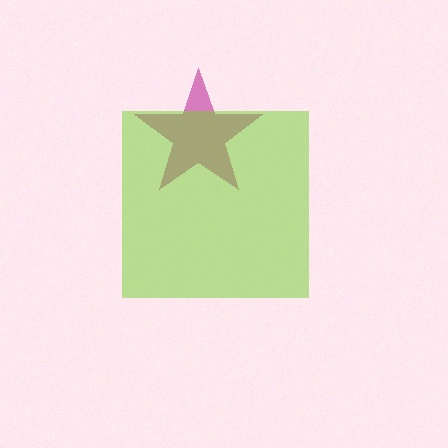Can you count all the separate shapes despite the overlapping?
Yes, there are 2 separate shapes.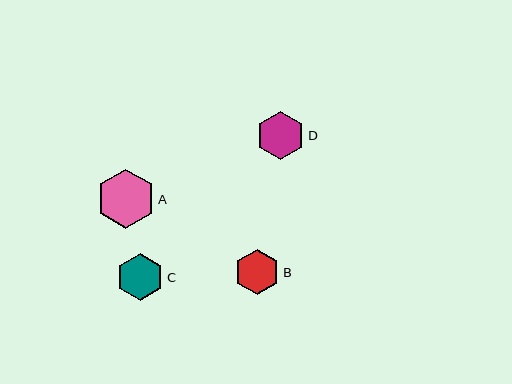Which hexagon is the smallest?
Hexagon B is the smallest with a size of approximately 45 pixels.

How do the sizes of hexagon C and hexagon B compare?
Hexagon C and hexagon B are approximately the same size.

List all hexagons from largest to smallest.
From largest to smallest: A, D, C, B.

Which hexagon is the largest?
Hexagon A is the largest with a size of approximately 59 pixels.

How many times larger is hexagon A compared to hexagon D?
Hexagon A is approximately 1.2 times the size of hexagon D.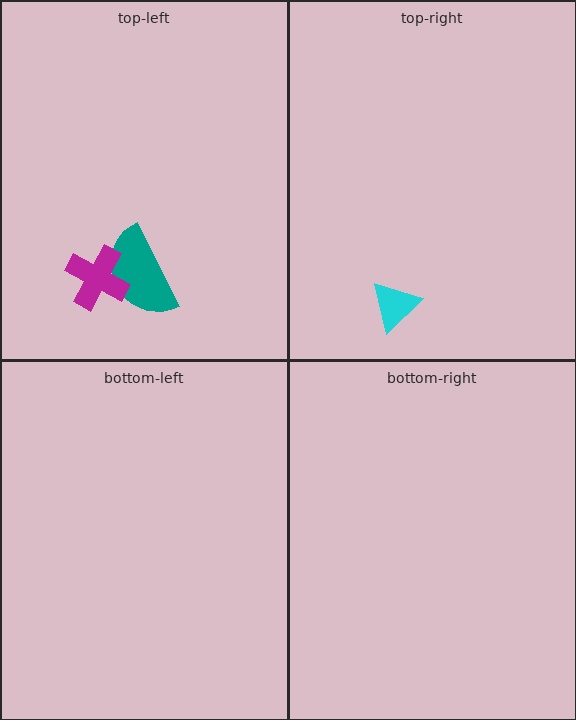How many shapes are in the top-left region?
2.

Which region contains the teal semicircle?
The top-left region.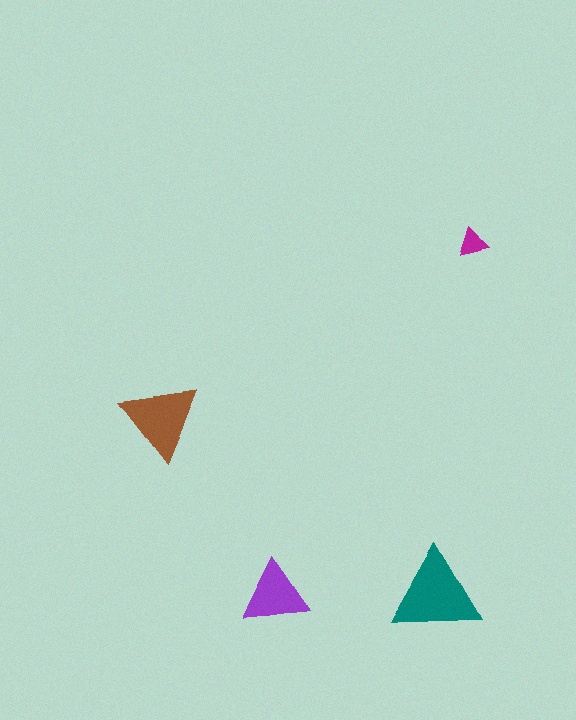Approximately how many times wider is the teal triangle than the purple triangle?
About 1.5 times wider.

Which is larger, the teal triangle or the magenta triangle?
The teal one.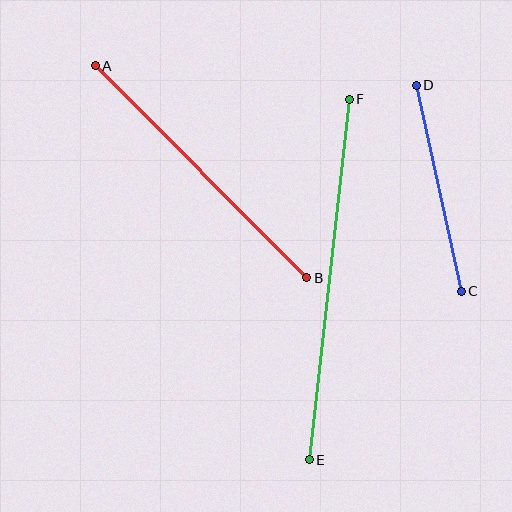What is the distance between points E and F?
The distance is approximately 363 pixels.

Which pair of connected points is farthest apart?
Points E and F are farthest apart.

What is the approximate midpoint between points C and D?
The midpoint is at approximately (439, 188) pixels.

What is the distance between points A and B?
The distance is approximately 299 pixels.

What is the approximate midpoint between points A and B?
The midpoint is at approximately (201, 172) pixels.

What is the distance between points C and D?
The distance is approximately 211 pixels.